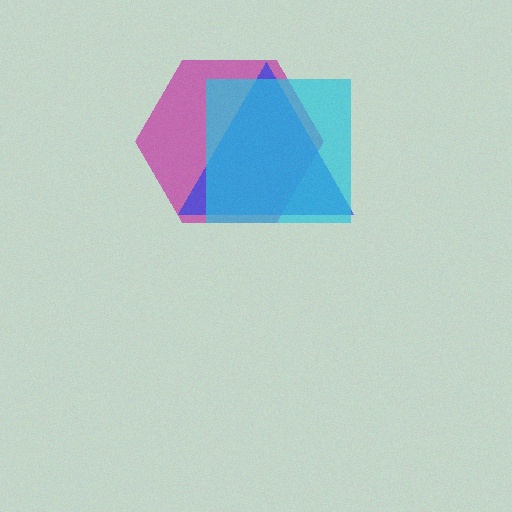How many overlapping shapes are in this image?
There are 3 overlapping shapes in the image.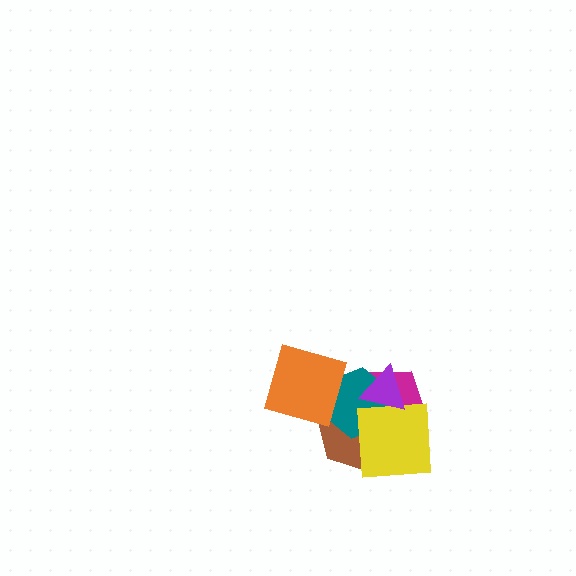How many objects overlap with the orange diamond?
2 objects overlap with the orange diamond.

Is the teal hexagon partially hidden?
Yes, it is partially covered by another shape.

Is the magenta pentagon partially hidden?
Yes, it is partially covered by another shape.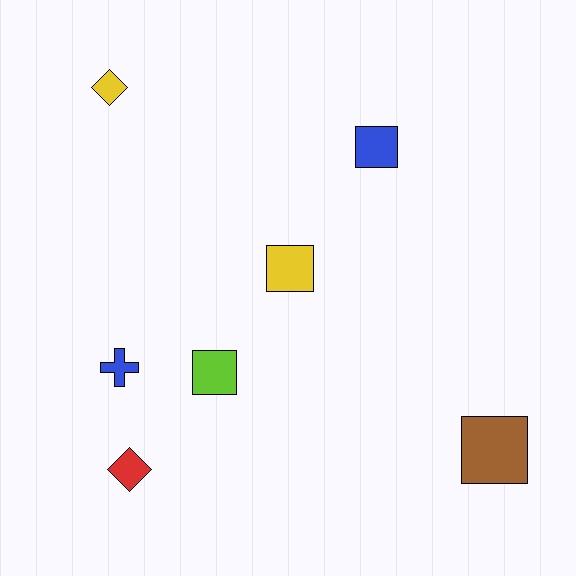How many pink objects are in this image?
There are no pink objects.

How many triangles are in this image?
There are no triangles.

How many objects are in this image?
There are 7 objects.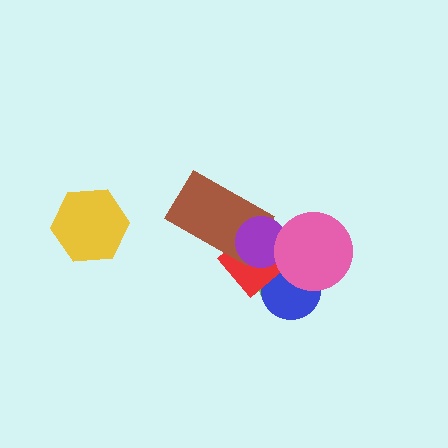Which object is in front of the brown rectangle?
The purple circle is in front of the brown rectangle.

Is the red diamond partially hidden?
Yes, it is partially covered by another shape.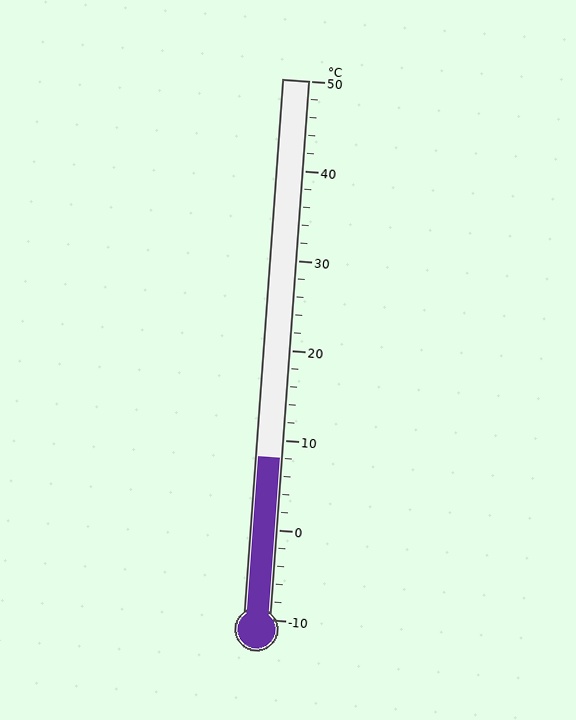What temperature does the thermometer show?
The thermometer shows approximately 8°C.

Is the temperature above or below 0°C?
The temperature is above 0°C.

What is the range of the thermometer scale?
The thermometer scale ranges from -10°C to 50°C.